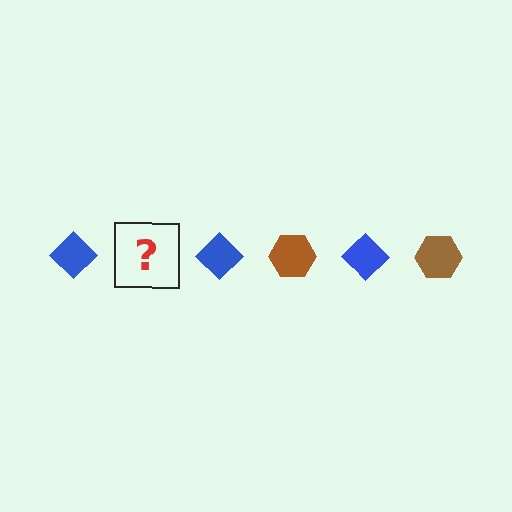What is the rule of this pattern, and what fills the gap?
The rule is that the pattern alternates between blue diamond and brown hexagon. The gap should be filled with a brown hexagon.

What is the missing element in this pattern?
The missing element is a brown hexagon.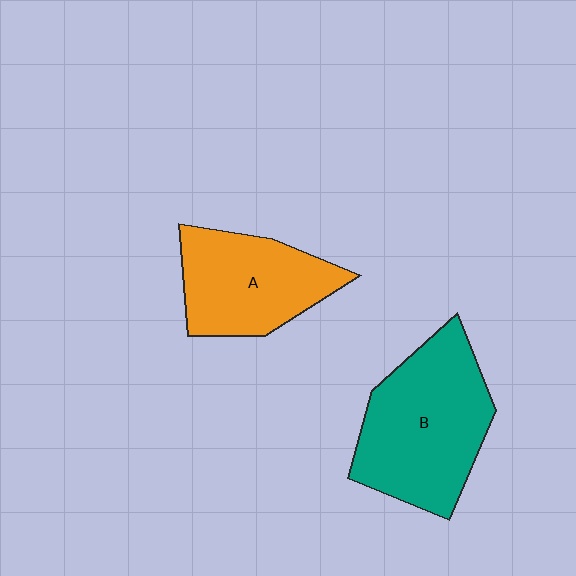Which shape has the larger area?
Shape B (teal).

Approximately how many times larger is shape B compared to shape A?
Approximately 1.3 times.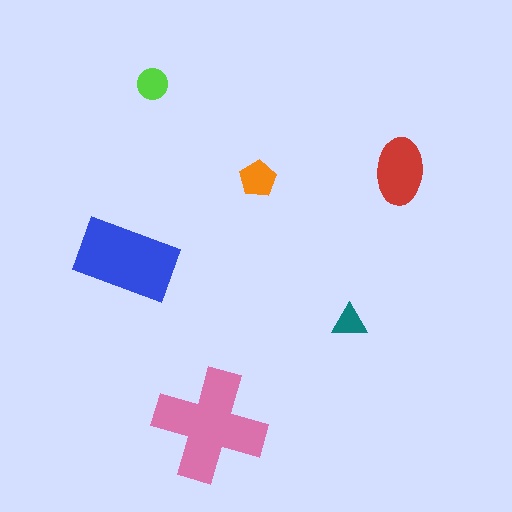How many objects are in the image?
There are 6 objects in the image.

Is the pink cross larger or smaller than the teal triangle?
Larger.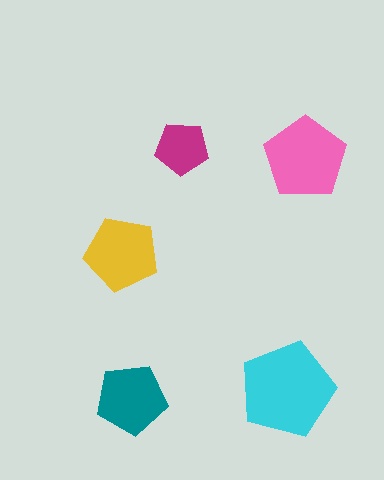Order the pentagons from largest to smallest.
the cyan one, the pink one, the yellow one, the teal one, the magenta one.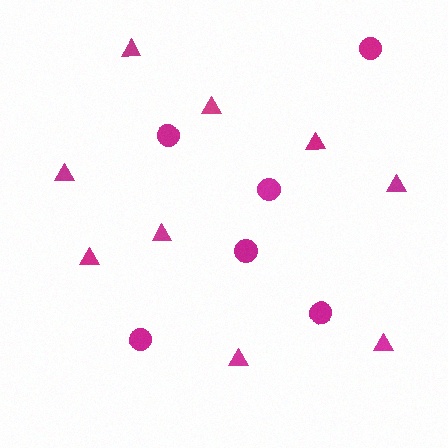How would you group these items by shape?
There are 2 groups: one group of circles (6) and one group of triangles (9).